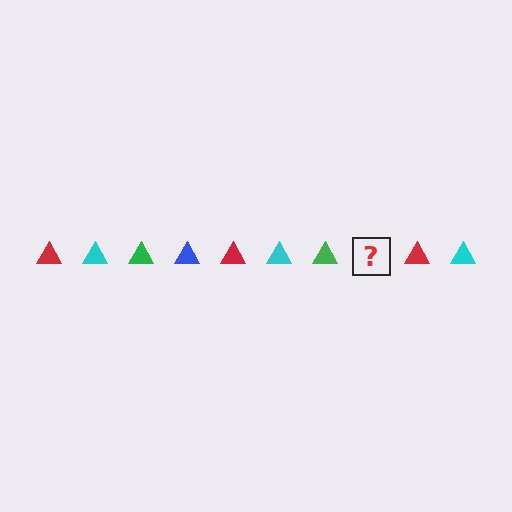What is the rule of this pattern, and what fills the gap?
The rule is that the pattern cycles through red, cyan, green, blue triangles. The gap should be filled with a blue triangle.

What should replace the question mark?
The question mark should be replaced with a blue triangle.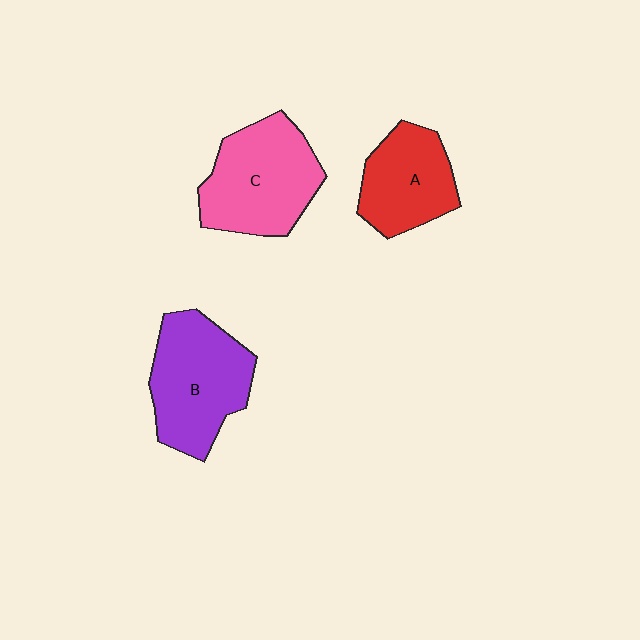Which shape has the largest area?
Shape B (purple).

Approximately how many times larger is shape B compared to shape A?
Approximately 1.3 times.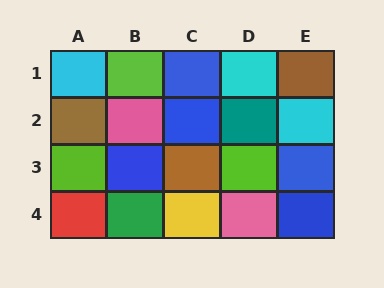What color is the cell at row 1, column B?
Lime.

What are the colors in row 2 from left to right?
Brown, pink, blue, teal, cyan.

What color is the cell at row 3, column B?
Blue.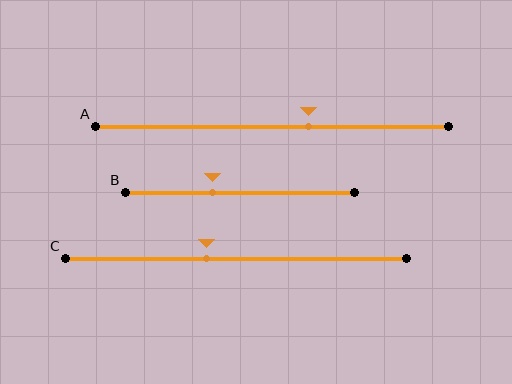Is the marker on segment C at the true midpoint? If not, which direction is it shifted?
No, the marker on segment C is shifted to the left by about 9% of the segment length.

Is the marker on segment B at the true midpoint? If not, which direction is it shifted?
No, the marker on segment B is shifted to the left by about 12% of the segment length.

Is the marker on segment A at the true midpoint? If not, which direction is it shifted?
No, the marker on segment A is shifted to the right by about 10% of the segment length.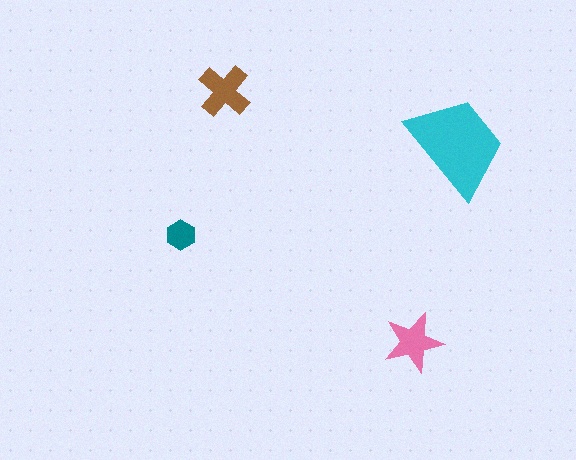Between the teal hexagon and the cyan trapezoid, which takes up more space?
The cyan trapezoid.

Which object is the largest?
The cyan trapezoid.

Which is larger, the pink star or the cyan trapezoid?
The cyan trapezoid.